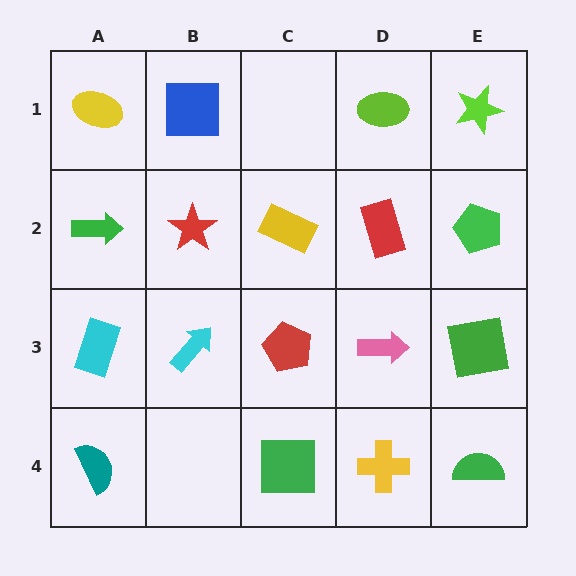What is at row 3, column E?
A green square.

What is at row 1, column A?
A yellow ellipse.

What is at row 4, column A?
A teal semicircle.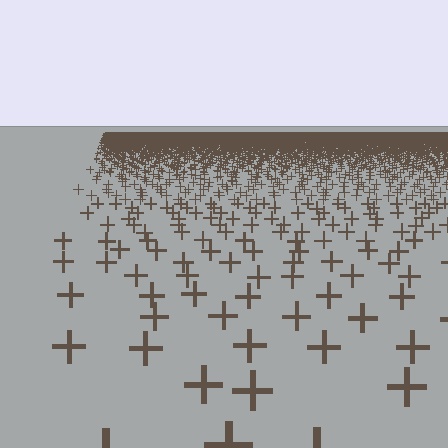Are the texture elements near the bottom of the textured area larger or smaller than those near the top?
Larger. Near the bottom, elements are closer to the viewer and appear at a bigger on-screen size.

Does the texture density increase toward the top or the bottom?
Density increases toward the top.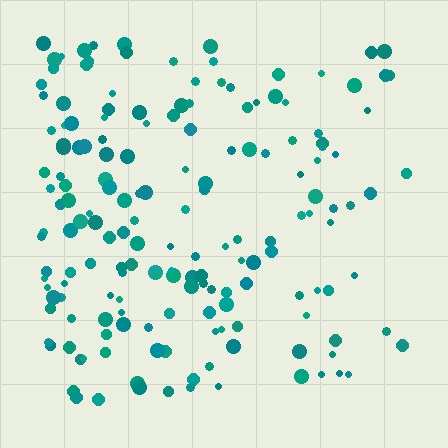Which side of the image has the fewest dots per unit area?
The right.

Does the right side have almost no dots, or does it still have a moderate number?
Still a moderate number, just noticeably fewer than the left.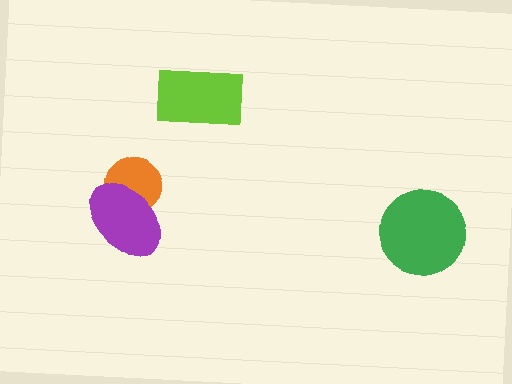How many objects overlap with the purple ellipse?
1 object overlaps with the purple ellipse.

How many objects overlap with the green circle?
0 objects overlap with the green circle.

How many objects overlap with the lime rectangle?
0 objects overlap with the lime rectangle.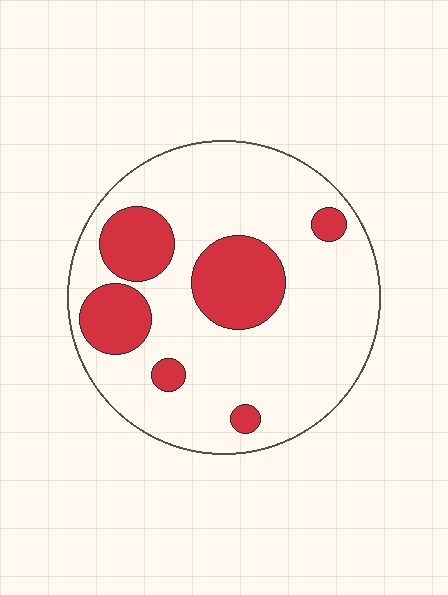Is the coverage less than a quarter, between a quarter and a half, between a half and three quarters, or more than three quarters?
Less than a quarter.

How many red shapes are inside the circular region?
6.